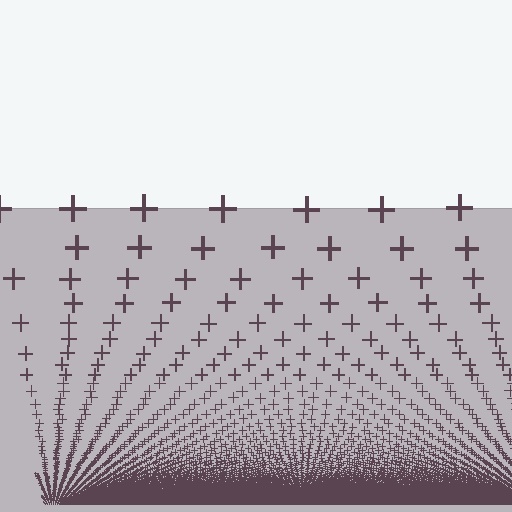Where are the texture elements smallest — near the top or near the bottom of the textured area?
Near the bottom.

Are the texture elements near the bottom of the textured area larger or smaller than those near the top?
Smaller. The gradient is inverted — elements near the bottom are smaller and denser.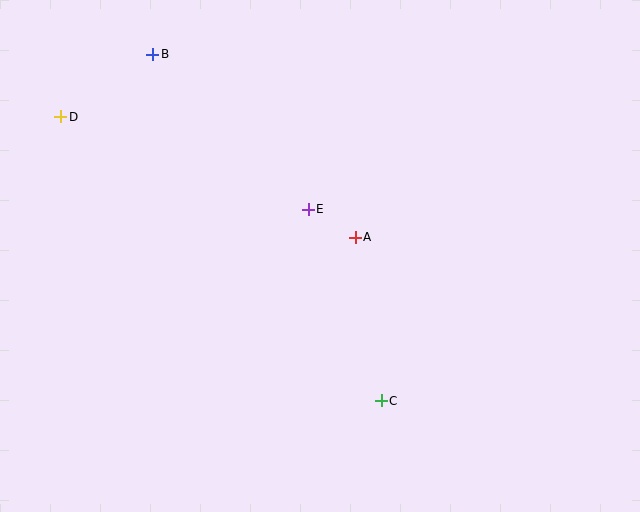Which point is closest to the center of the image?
Point A at (355, 237) is closest to the center.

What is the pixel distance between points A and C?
The distance between A and C is 166 pixels.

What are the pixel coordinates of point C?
Point C is at (381, 401).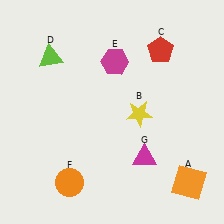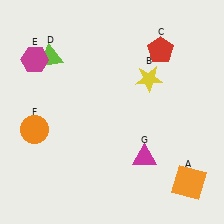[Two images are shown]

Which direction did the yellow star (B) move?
The yellow star (B) moved up.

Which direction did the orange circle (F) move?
The orange circle (F) moved up.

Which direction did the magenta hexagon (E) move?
The magenta hexagon (E) moved left.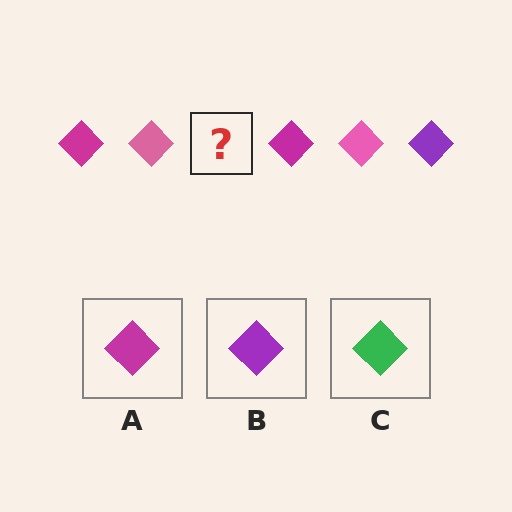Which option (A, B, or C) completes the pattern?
B.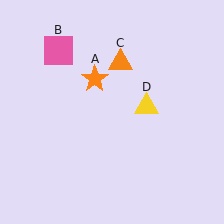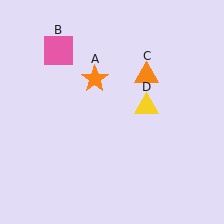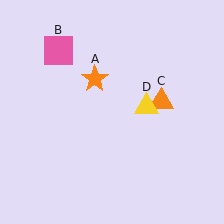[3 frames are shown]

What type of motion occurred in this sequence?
The orange triangle (object C) rotated clockwise around the center of the scene.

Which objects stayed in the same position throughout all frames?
Orange star (object A) and pink square (object B) and yellow triangle (object D) remained stationary.